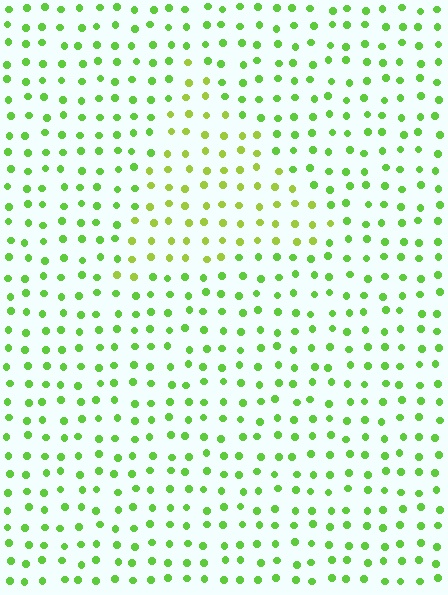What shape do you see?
I see a triangle.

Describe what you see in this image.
The image is filled with small lime elements in a uniform arrangement. A triangle-shaped region is visible where the elements are tinted to a slightly different hue, forming a subtle color boundary.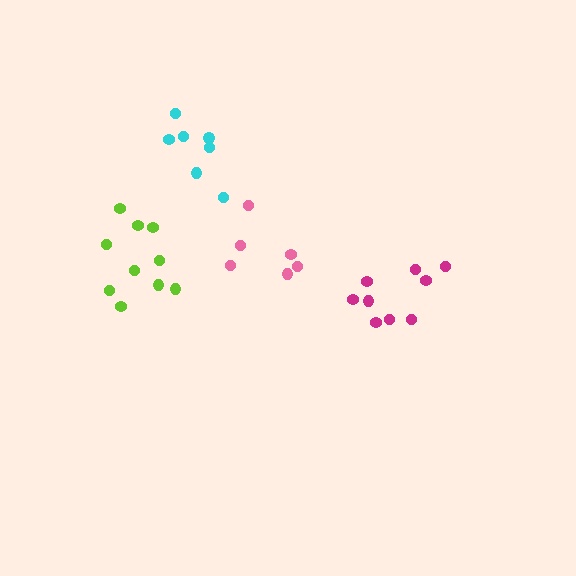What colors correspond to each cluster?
The clusters are colored: magenta, lime, cyan, pink.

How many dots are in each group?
Group 1: 9 dots, Group 2: 10 dots, Group 3: 7 dots, Group 4: 6 dots (32 total).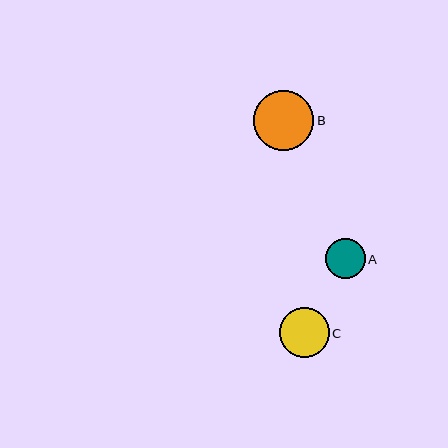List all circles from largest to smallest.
From largest to smallest: B, C, A.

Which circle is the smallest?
Circle A is the smallest with a size of approximately 40 pixels.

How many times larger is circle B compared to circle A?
Circle B is approximately 1.5 times the size of circle A.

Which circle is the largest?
Circle B is the largest with a size of approximately 60 pixels.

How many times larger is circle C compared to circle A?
Circle C is approximately 1.2 times the size of circle A.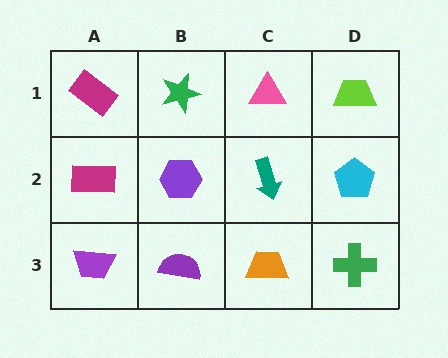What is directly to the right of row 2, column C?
A cyan pentagon.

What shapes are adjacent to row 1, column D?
A cyan pentagon (row 2, column D), a pink triangle (row 1, column C).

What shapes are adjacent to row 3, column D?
A cyan pentagon (row 2, column D), an orange trapezoid (row 3, column C).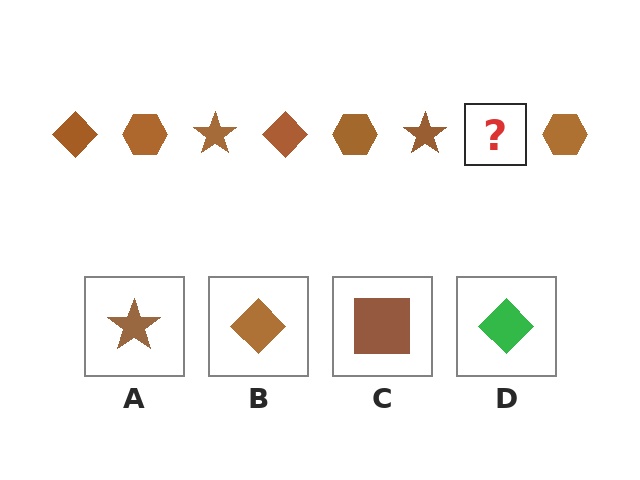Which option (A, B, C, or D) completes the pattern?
B.